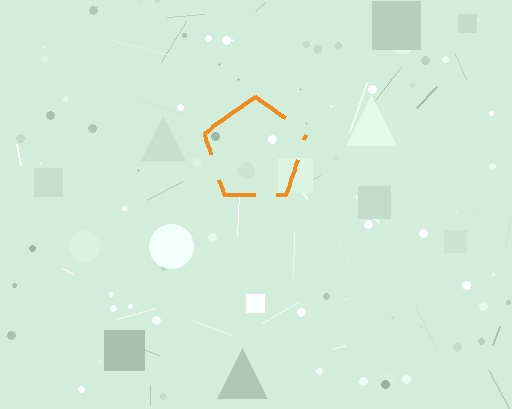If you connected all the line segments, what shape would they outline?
They would outline a pentagon.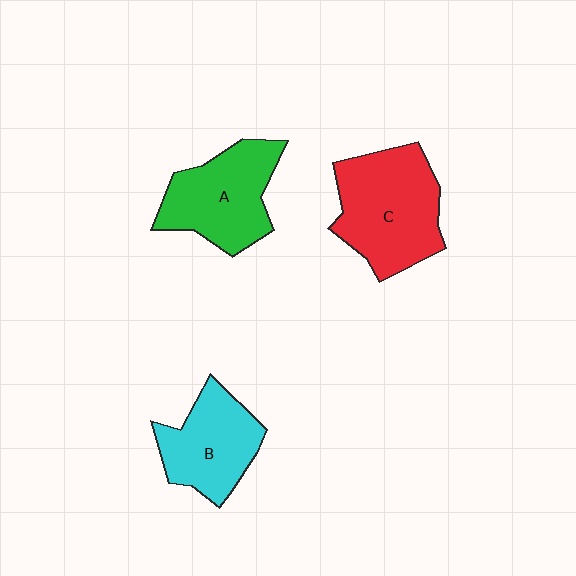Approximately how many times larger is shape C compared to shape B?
Approximately 1.4 times.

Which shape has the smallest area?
Shape B (cyan).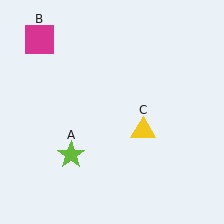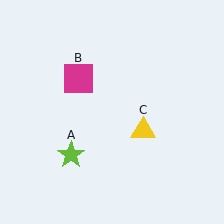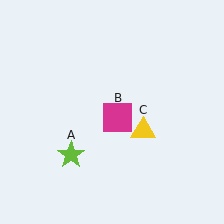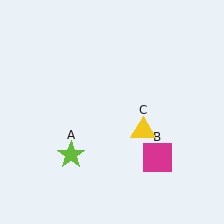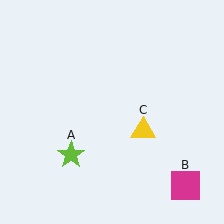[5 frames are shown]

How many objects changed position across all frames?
1 object changed position: magenta square (object B).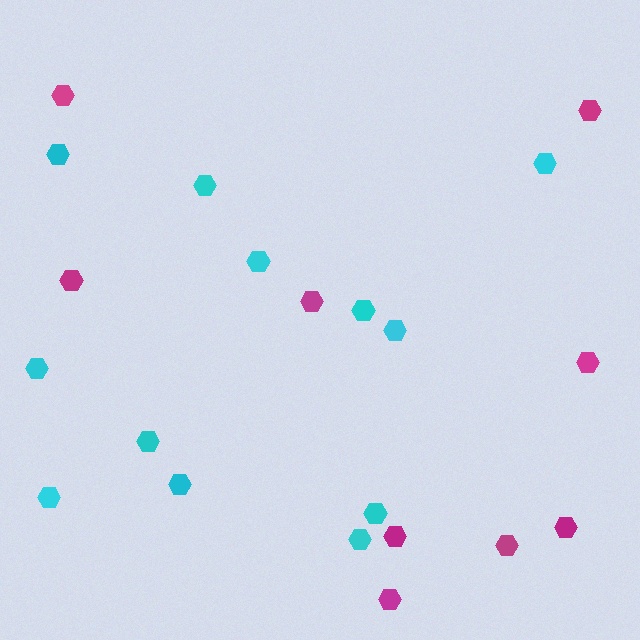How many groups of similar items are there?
There are 2 groups: one group of magenta hexagons (9) and one group of cyan hexagons (12).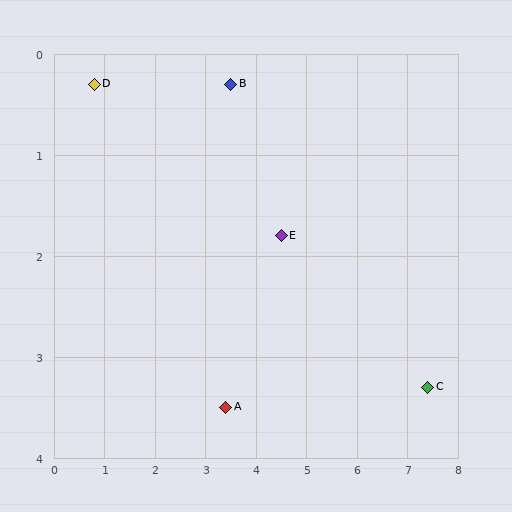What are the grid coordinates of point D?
Point D is at approximately (0.8, 0.3).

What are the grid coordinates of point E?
Point E is at approximately (4.5, 1.8).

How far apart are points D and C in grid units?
Points D and C are about 7.2 grid units apart.